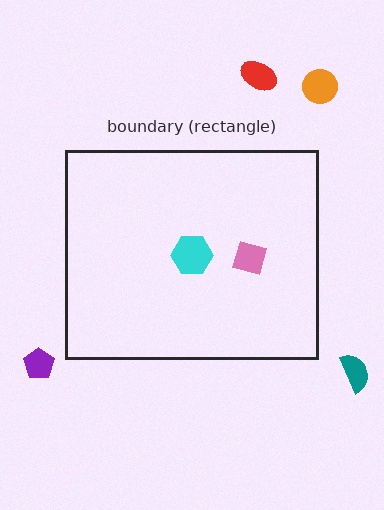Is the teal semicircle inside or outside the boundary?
Outside.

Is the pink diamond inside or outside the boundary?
Inside.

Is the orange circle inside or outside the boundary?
Outside.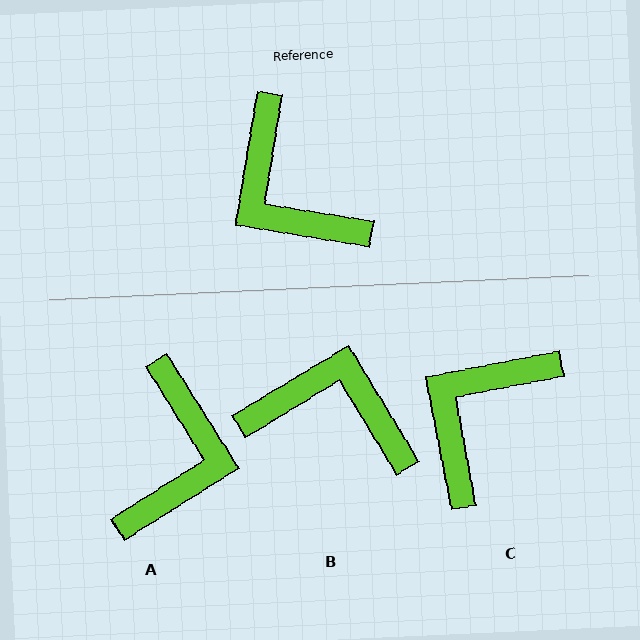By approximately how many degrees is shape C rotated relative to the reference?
Approximately 70 degrees clockwise.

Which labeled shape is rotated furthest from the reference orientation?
B, about 140 degrees away.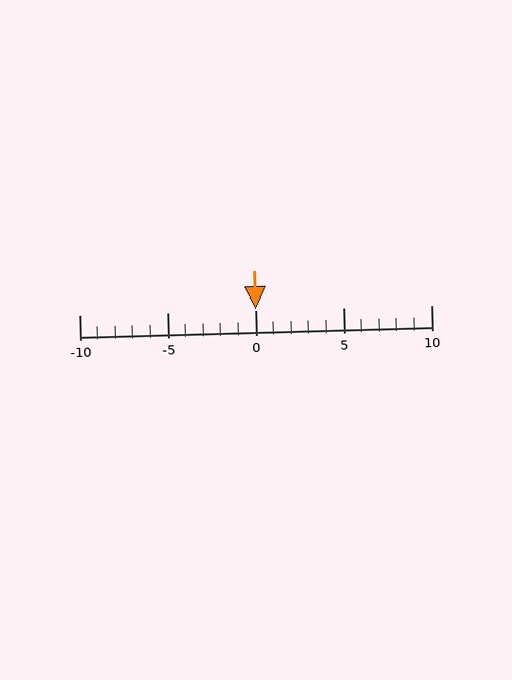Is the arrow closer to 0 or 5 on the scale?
The arrow is closer to 0.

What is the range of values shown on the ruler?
The ruler shows values from -10 to 10.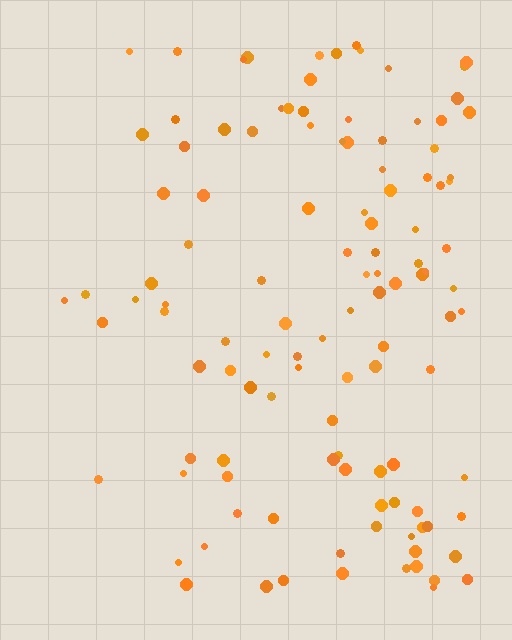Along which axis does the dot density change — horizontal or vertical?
Horizontal.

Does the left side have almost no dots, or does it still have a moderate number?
Still a moderate number, just noticeably fewer than the right.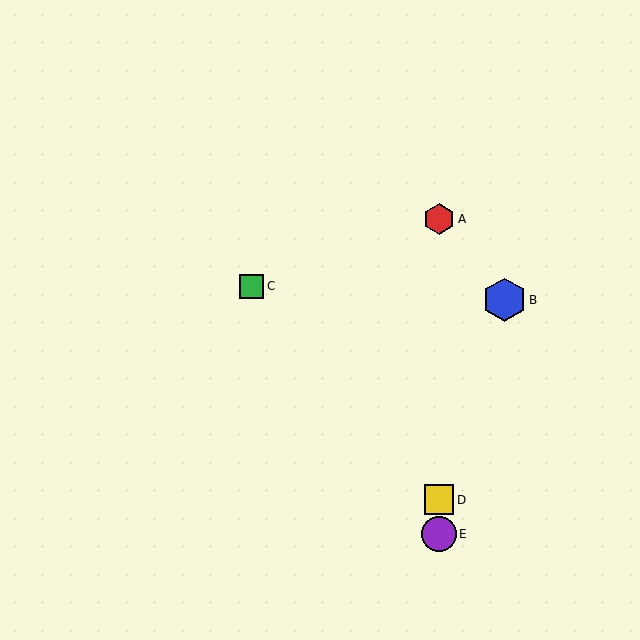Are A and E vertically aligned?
Yes, both are at x≈439.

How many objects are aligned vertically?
3 objects (A, D, E) are aligned vertically.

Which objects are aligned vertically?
Objects A, D, E are aligned vertically.